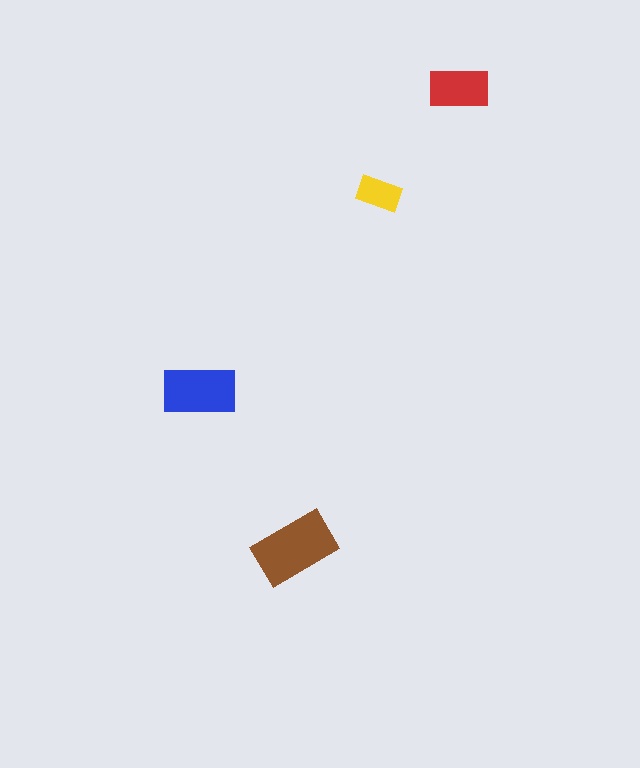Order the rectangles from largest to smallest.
the brown one, the blue one, the red one, the yellow one.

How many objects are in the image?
There are 4 objects in the image.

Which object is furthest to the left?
The blue rectangle is leftmost.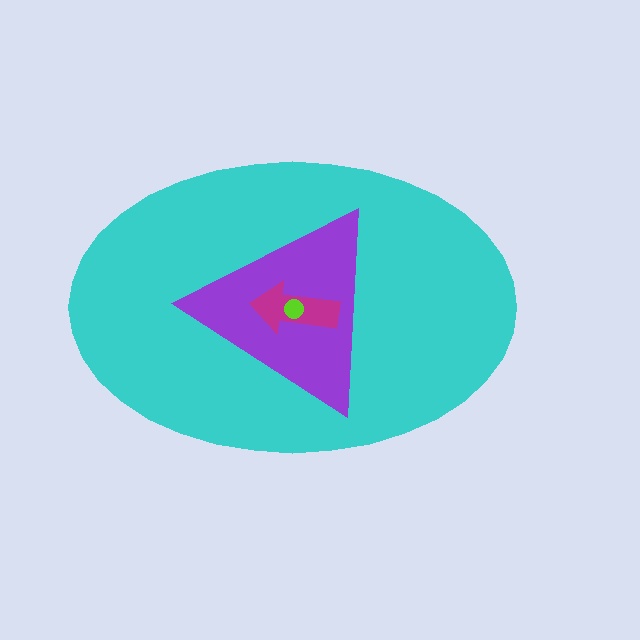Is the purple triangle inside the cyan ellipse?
Yes.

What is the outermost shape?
The cyan ellipse.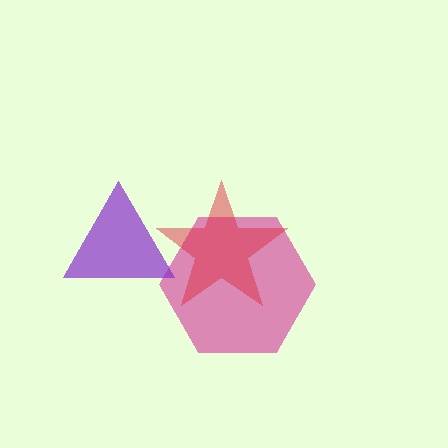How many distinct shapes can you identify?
There are 3 distinct shapes: a magenta hexagon, a red star, a purple triangle.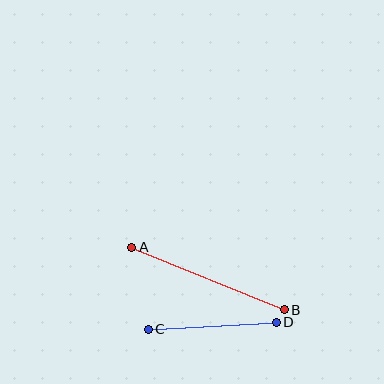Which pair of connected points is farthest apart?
Points A and B are farthest apart.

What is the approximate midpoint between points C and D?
The midpoint is at approximately (212, 326) pixels.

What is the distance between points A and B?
The distance is approximately 165 pixels.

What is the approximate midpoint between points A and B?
The midpoint is at approximately (208, 279) pixels.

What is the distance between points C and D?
The distance is approximately 128 pixels.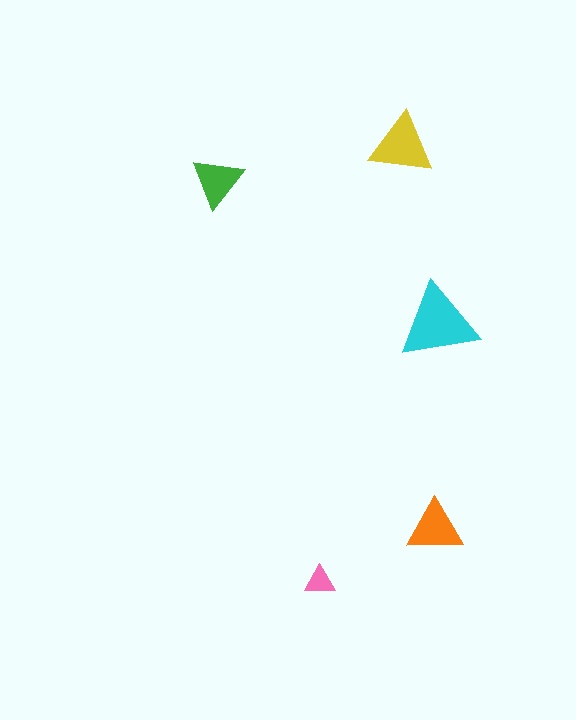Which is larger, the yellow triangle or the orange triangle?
The yellow one.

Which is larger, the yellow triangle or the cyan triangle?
The cyan one.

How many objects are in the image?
There are 5 objects in the image.